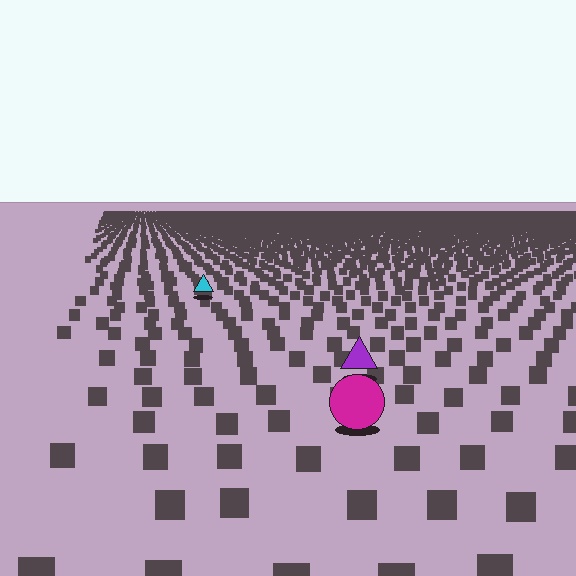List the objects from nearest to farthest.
From nearest to farthest: the magenta circle, the purple triangle, the cyan triangle.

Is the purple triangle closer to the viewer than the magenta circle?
No. The magenta circle is closer — you can tell from the texture gradient: the ground texture is coarser near it.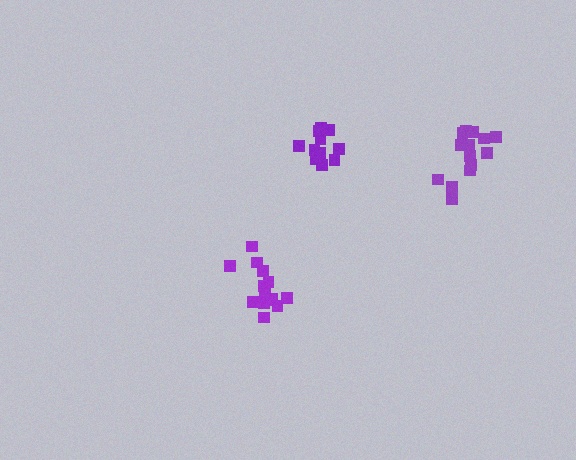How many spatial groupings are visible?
There are 3 spatial groupings.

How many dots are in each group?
Group 1: 14 dots, Group 2: 11 dots, Group 3: 14 dots (39 total).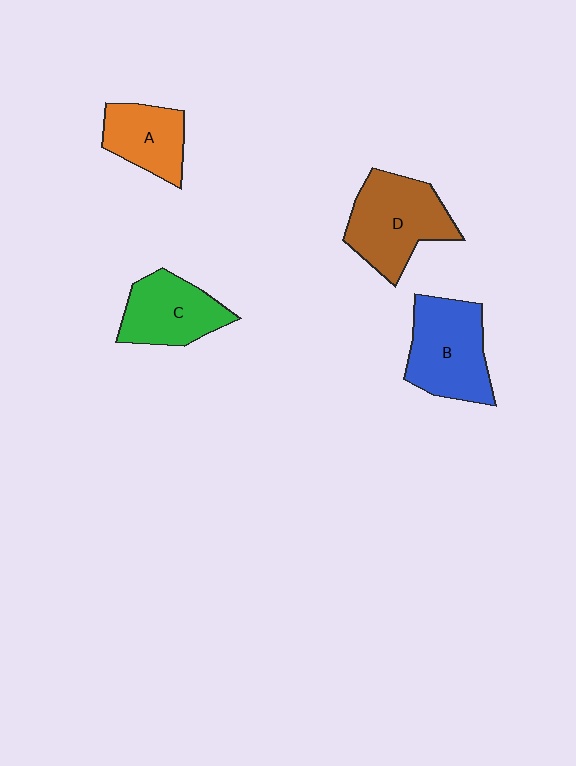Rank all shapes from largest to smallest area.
From largest to smallest: D (brown), B (blue), C (green), A (orange).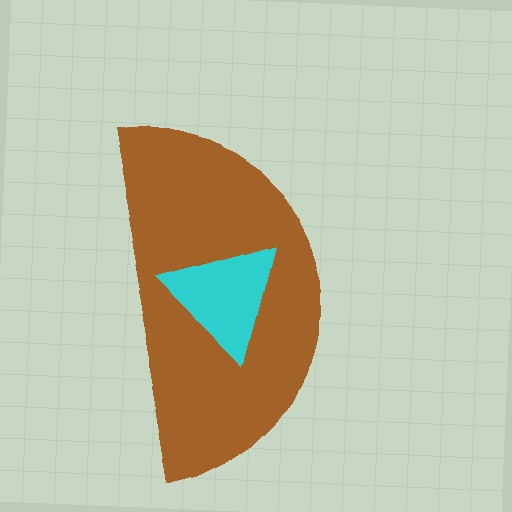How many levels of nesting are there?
2.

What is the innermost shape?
The cyan triangle.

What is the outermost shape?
The brown semicircle.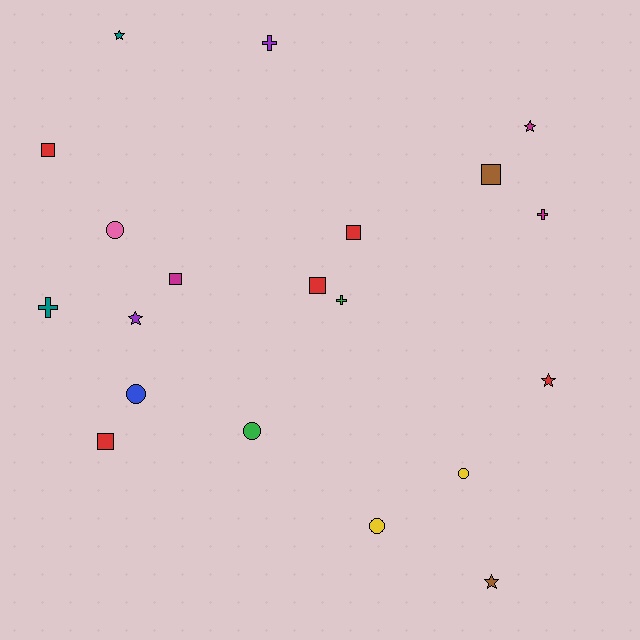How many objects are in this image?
There are 20 objects.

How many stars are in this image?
There are 5 stars.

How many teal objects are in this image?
There are 2 teal objects.